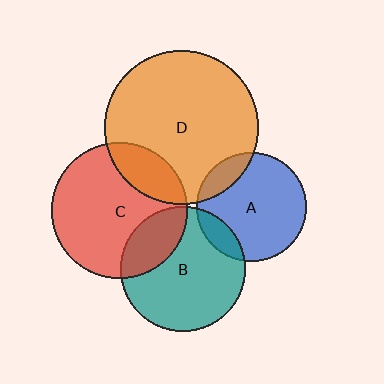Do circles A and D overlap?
Yes.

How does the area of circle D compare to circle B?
Approximately 1.5 times.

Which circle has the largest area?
Circle D (orange).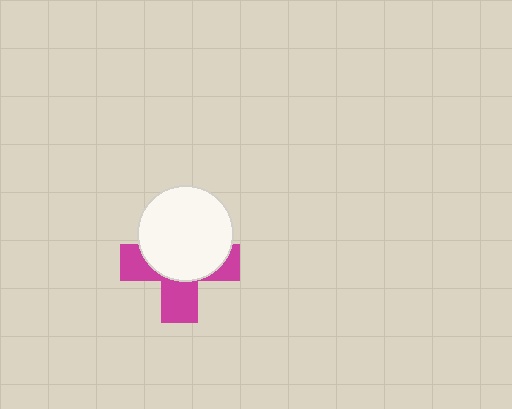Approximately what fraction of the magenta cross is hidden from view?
Roughly 55% of the magenta cross is hidden behind the white circle.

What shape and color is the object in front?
The object in front is a white circle.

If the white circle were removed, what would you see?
You would see the complete magenta cross.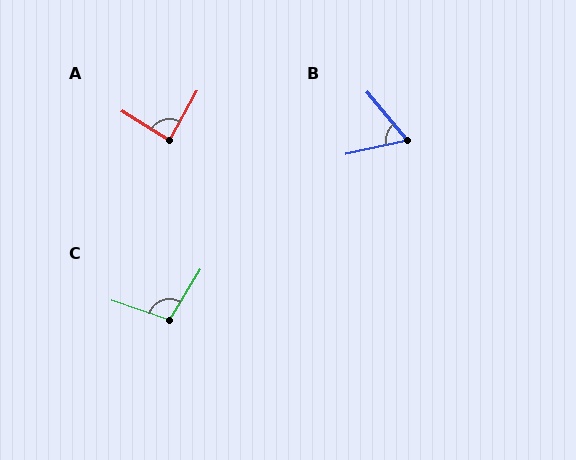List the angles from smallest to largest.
B (62°), A (87°), C (103°).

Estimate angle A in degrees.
Approximately 87 degrees.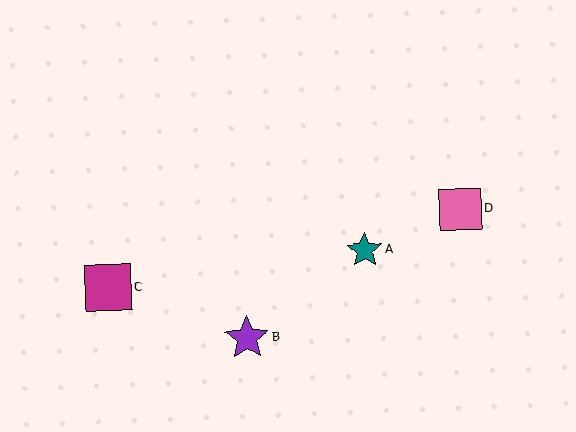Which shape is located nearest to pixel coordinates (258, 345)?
The purple star (labeled B) at (247, 338) is nearest to that location.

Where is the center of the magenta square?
The center of the magenta square is at (108, 288).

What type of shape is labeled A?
Shape A is a teal star.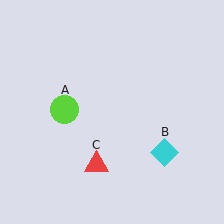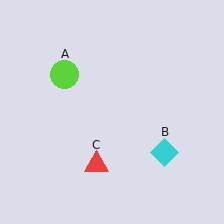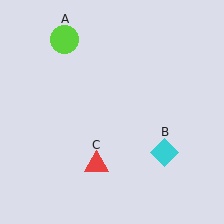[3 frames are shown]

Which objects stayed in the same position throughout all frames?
Cyan diamond (object B) and red triangle (object C) remained stationary.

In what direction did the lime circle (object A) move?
The lime circle (object A) moved up.